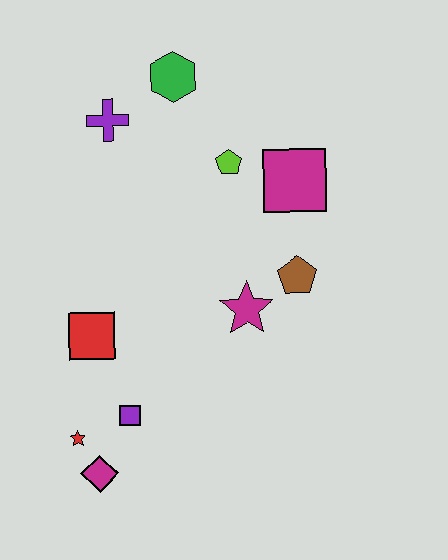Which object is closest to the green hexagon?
The purple cross is closest to the green hexagon.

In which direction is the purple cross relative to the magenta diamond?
The purple cross is above the magenta diamond.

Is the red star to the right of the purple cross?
No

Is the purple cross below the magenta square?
No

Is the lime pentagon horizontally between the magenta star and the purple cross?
Yes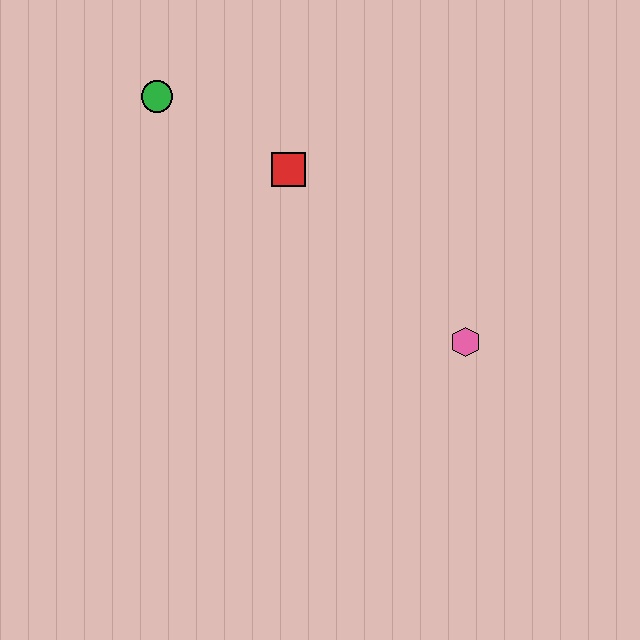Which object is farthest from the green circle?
The pink hexagon is farthest from the green circle.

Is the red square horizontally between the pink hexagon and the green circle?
Yes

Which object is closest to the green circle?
The red square is closest to the green circle.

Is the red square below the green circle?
Yes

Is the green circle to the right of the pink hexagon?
No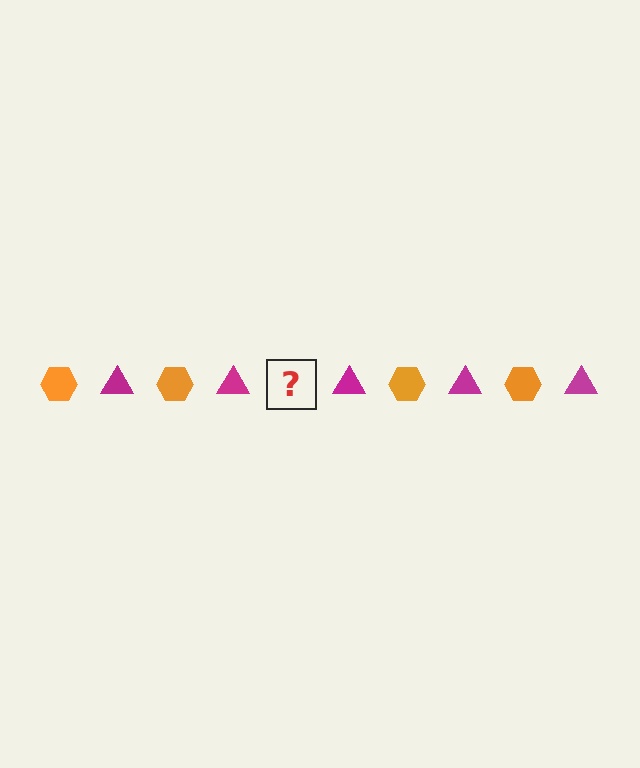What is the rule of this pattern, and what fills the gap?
The rule is that the pattern alternates between orange hexagon and magenta triangle. The gap should be filled with an orange hexagon.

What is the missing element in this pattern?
The missing element is an orange hexagon.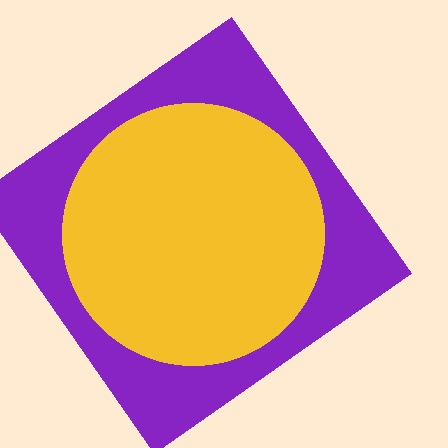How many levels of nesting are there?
2.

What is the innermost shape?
The yellow circle.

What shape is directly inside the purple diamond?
The yellow circle.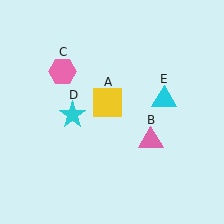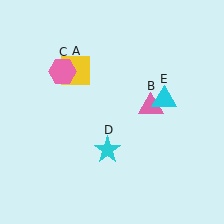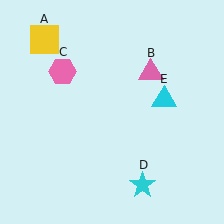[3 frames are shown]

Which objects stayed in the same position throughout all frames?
Pink hexagon (object C) and cyan triangle (object E) remained stationary.